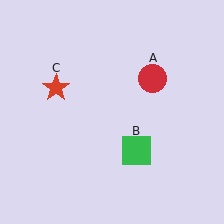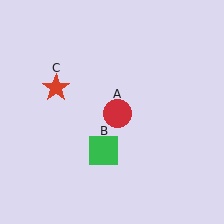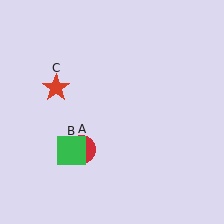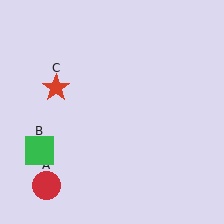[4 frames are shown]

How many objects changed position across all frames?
2 objects changed position: red circle (object A), green square (object B).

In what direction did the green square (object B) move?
The green square (object B) moved left.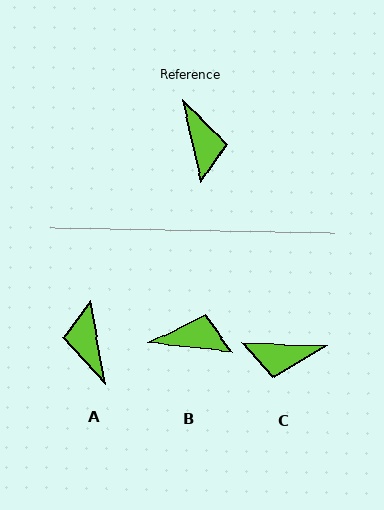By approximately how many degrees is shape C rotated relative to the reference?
Approximately 105 degrees clockwise.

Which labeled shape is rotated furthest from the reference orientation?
A, about 177 degrees away.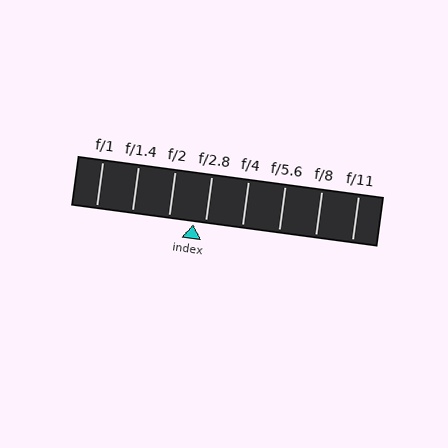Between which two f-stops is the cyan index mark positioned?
The index mark is between f/2 and f/2.8.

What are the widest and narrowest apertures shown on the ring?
The widest aperture shown is f/1 and the narrowest is f/11.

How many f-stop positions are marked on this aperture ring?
There are 8 f-stop positions marked.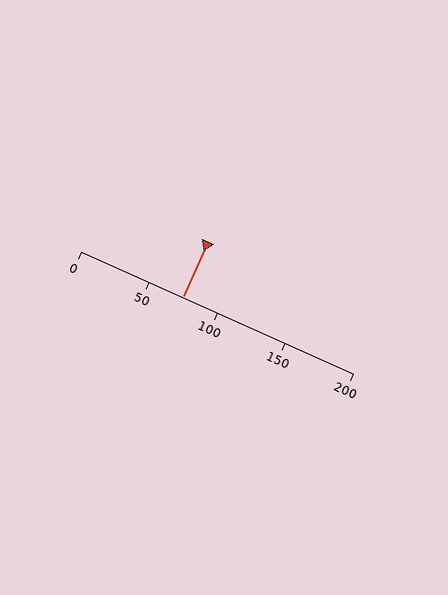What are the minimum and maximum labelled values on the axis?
The axis runs from 0 to 200.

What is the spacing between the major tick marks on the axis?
The major ticks are spaced 50 apart.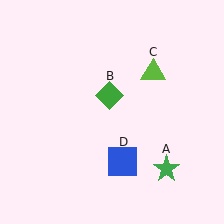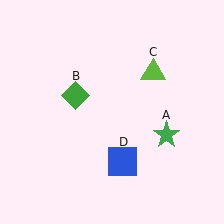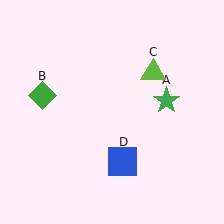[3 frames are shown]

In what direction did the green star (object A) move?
The green star (object A) moved up.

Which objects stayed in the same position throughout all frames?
Lime triangle (object C) and blue square (object D) remained stationary.